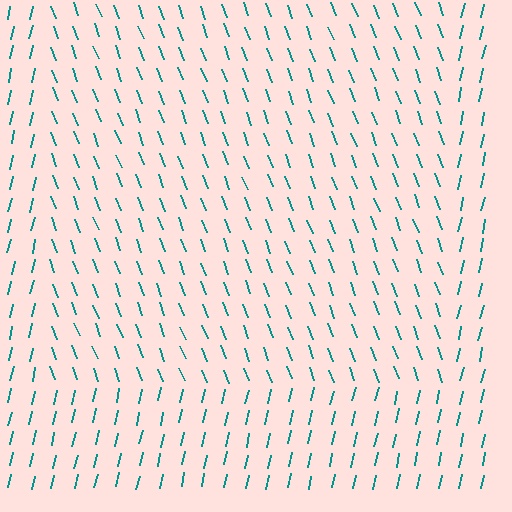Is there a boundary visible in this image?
Yes, there is a texture boundary formed by a change in line orientation.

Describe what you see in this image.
The image is filled with small teal line segments. A rectangle region in the image has lines oriented differently from the surrounding lines, creating a visible texture boundary.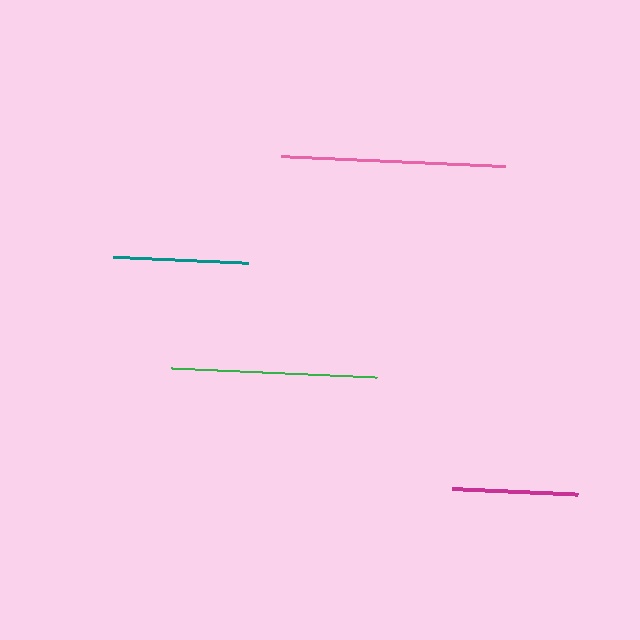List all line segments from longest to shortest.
From longest to shortest: pink, green, teal, magenta.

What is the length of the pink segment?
The pink segment is approximately 224 pixels long.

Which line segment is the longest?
The pink line is the longest at approximately 224 pixels.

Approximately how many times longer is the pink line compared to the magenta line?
The pink line is approximately 1.8 times the length of the magenta line.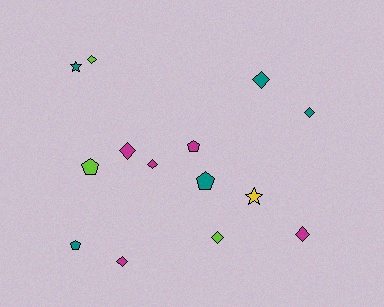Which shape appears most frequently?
Diamond, with 8 objects.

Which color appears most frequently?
Teal, with 5 objects.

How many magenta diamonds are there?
There are 4 magenta diamonds.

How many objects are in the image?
There are 14 objects.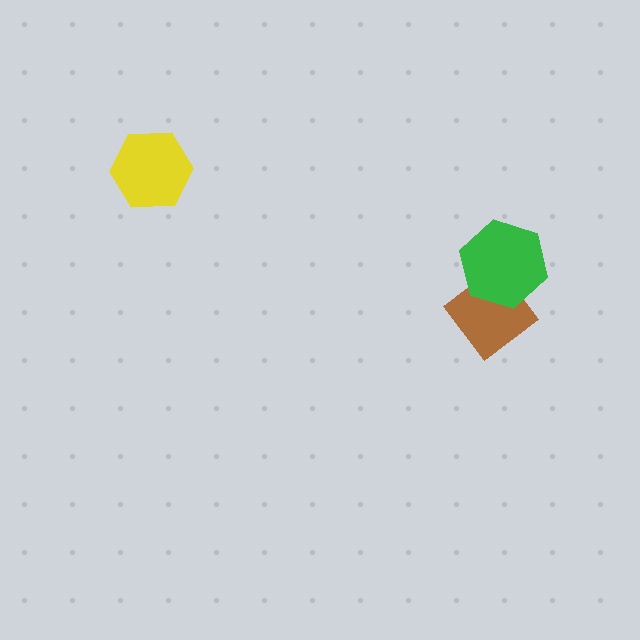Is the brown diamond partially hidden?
Yes, it is partially covered by another shape.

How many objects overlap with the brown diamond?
1 object overlaps with the brown diamond.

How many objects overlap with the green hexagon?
1 object overlaps with the green hexagon.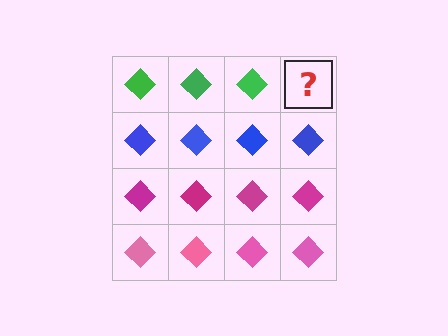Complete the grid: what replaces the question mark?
The question mark should be replaced with a green diamond.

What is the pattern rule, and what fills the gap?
The rule is that each row has a consistent color. The gap should be filled with a green diamond.